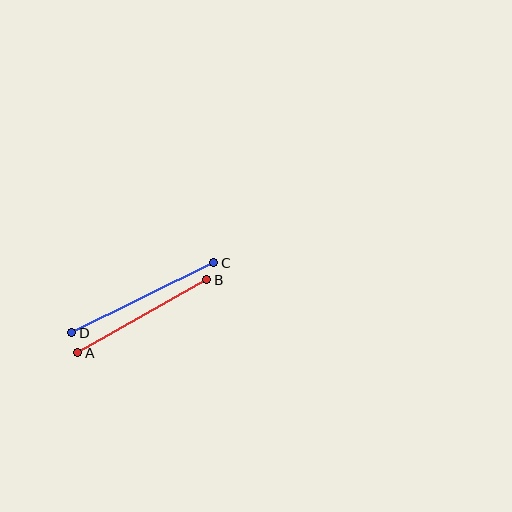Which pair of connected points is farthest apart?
Points C and D are farthest apart.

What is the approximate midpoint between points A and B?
The midpoint is at approximately (142, 316) pixels.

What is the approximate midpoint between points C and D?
The midpoint is at approximately (143, 298) pixels.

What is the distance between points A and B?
The distance is approximately 148 pixels.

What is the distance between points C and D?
The distance is approximately 158 pixels.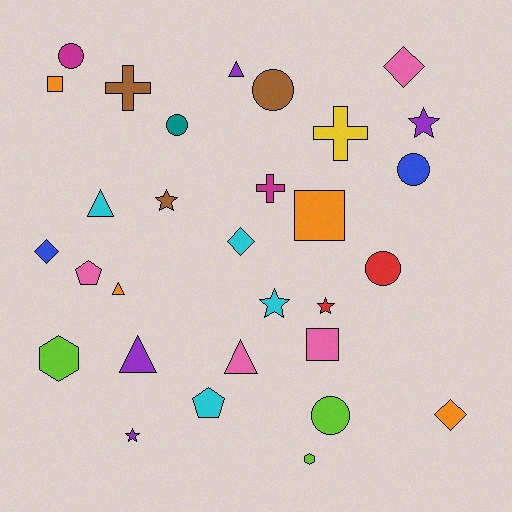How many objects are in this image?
There are 30 objects.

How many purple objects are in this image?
There are 4 purple objects.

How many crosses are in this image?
There are 3 crosses.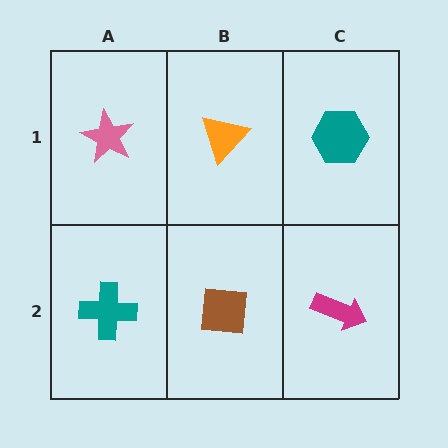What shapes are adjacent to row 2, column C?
A teal hexagon (row 1, column C), a brown square (row 2, column B).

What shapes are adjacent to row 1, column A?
A teal cross (row 2, column A), an orange triangle (row 1, column B).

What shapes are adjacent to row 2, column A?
A pink star (row 1, column A), a brown square (row 2, column B).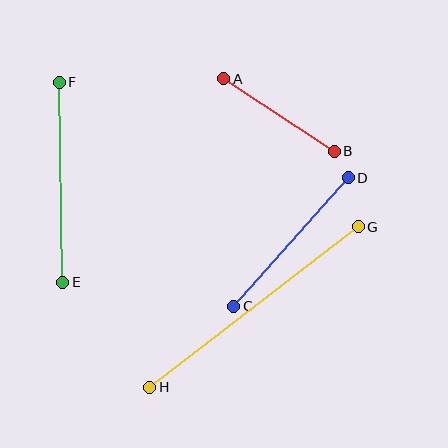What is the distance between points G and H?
The distance is approximately 263 pixels.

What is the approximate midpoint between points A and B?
The midpoint is at approximately (279, 115) pixels.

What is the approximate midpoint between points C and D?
The midpoint is at approximately (291, 242) pixels.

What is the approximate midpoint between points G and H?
The midpoint is at approximately (254, 307) pixels.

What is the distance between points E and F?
The distance is approximately 200 pixels.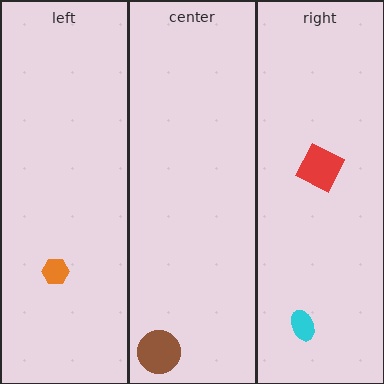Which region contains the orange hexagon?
The left region.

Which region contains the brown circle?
The center region.